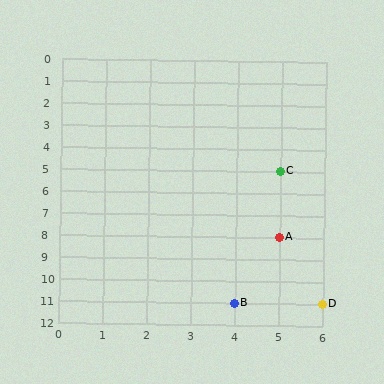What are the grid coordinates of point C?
Point C is at grid coordinates (5, 5).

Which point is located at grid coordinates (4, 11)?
Point B is at (4, 11).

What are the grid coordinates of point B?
Point B is at grid coordinates (4, 11).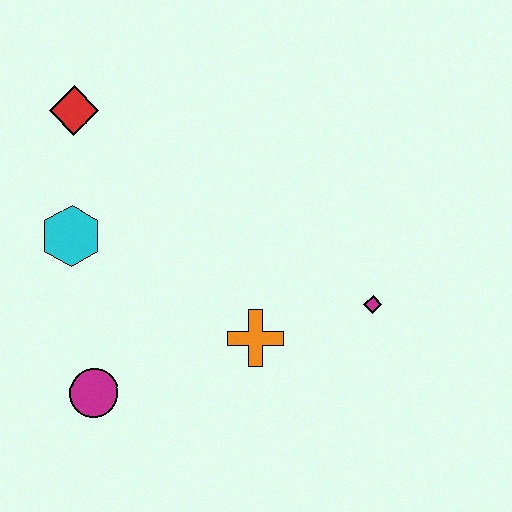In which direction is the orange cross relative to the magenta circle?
The orange cross is to the right of the magenta circle.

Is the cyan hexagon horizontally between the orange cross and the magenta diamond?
No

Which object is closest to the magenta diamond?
The orange cross is closest to the magenta diamond.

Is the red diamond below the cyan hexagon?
No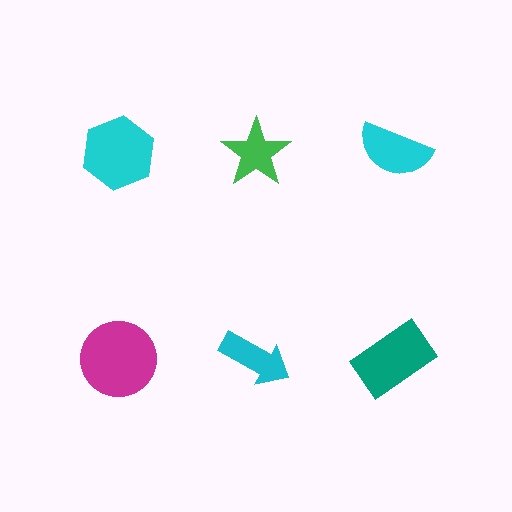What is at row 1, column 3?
A cyan semicircle.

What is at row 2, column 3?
A teal rectangle.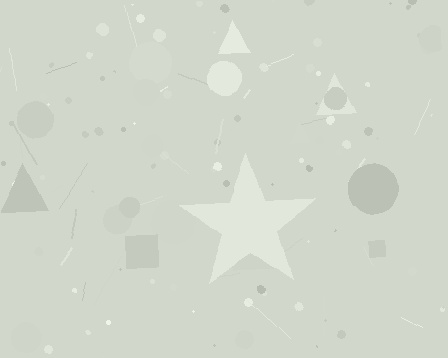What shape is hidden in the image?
A star is hidden in the image.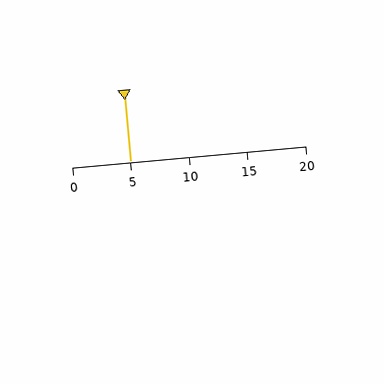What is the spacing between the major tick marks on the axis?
The major ticks are spaced 5 apart.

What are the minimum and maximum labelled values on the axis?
The axis runs from 0 to 20.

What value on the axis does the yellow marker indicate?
The marker indicates approximately 5.